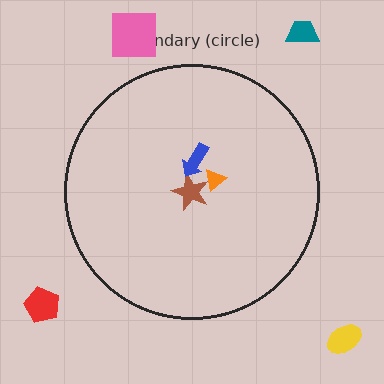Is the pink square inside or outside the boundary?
Outside.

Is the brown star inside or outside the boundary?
Inside.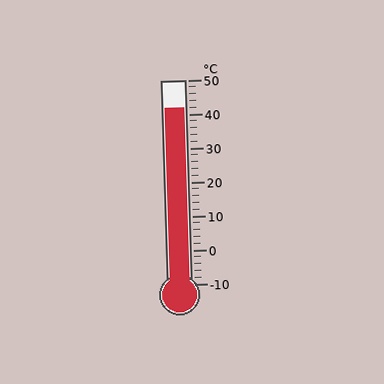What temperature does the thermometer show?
The thermometer shows approximately 42°C.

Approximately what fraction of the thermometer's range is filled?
The thermometer is filled to approximately 85% of its range.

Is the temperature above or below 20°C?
The temperature is above 20°C.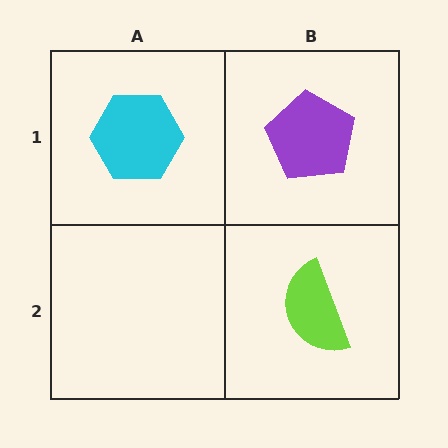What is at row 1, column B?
A purple pentagon.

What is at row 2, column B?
A lime semicircle.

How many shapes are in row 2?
1 shape.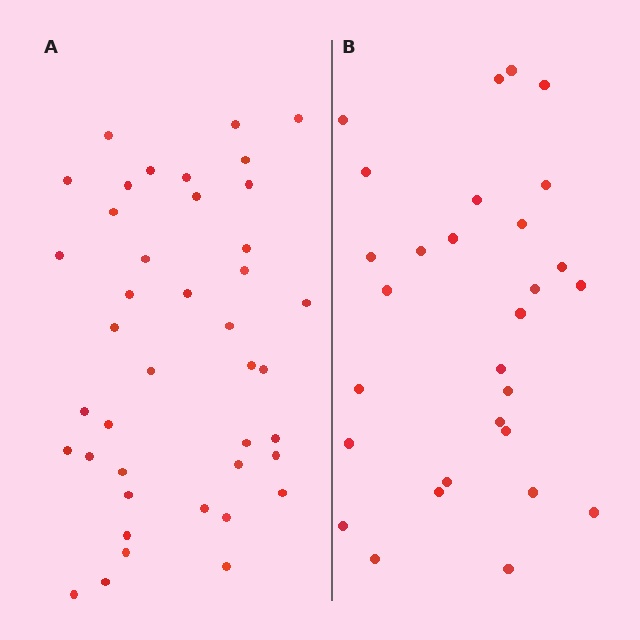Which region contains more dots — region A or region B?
Region A (the left region) has more dots.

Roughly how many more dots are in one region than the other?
Region A has roughly 12 or so more dots than region B.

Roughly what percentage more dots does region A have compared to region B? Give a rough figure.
About 40% more.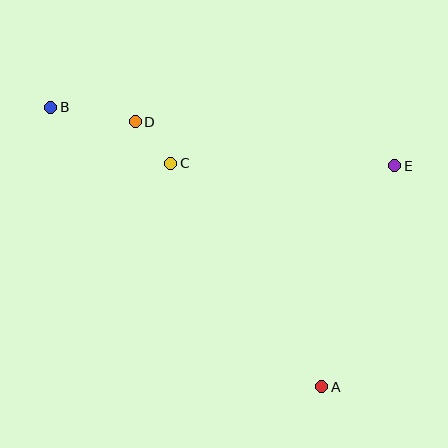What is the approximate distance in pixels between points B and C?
The distance between B and C is approximately 133 pixels.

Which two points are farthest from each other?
Points A and B are farthest from each other.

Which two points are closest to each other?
Points C and D are closest to each other.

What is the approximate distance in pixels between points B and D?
The distance between B and D is approximately 86 pixels.